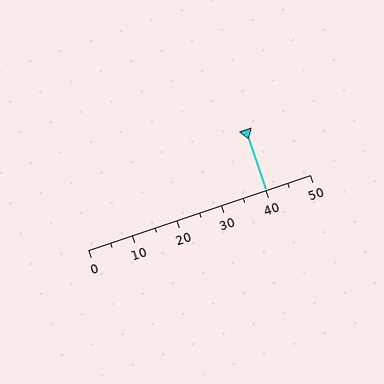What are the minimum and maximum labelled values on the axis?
The axis runs from 0 to 50.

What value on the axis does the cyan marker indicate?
The marker indicates approximately 40.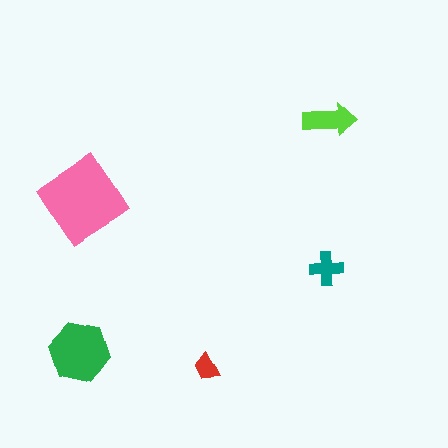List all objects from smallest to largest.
The red trapezoid, the teal cross, the lime arrow, the green hexagon, the pink diamond.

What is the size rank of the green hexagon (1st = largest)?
2nd.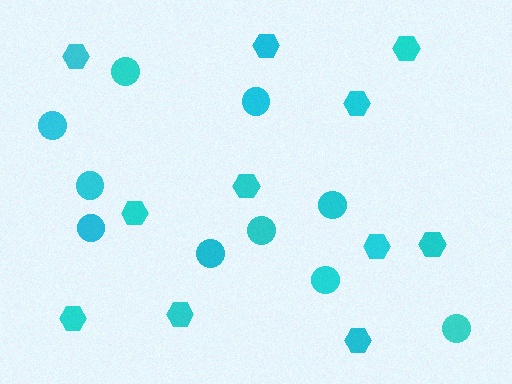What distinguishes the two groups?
There are 2 groups: one group of circles (10) and one group of hexagons (11).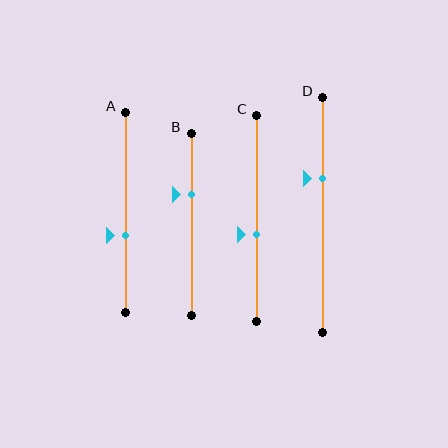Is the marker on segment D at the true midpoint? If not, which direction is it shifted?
No, the marker on segment D is shifted upward by about 16% of the segment length.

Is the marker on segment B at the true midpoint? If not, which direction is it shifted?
No, the marker on segment B is shifted upward by about 17% of the segment length.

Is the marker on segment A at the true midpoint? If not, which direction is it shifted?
No, the marker on segment A is shifted downward by about 12% of the segment length.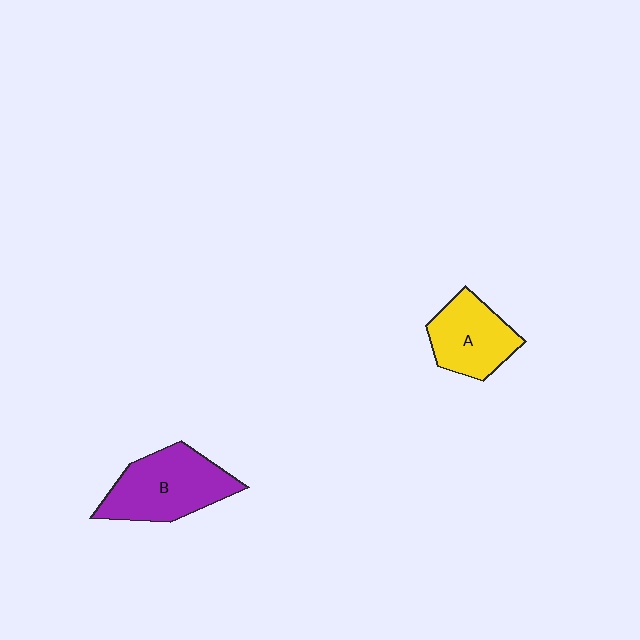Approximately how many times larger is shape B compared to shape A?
Approximately 1.3 times.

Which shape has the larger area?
Shape B (purple).